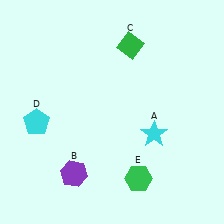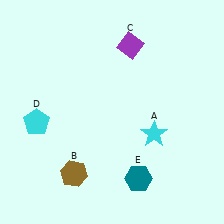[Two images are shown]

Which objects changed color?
B changed from purple to brown. C changed from green to purple. E changed from green to teal.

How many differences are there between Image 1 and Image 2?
There are 3 differences between the two images.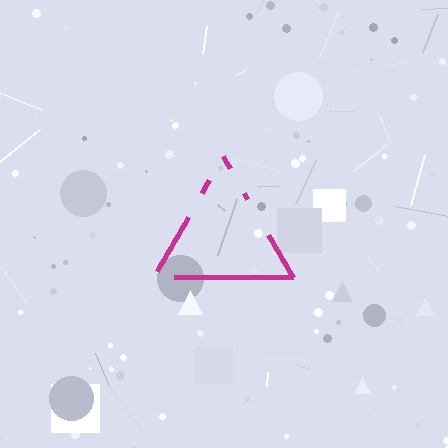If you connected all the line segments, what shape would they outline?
They would outline a triangle.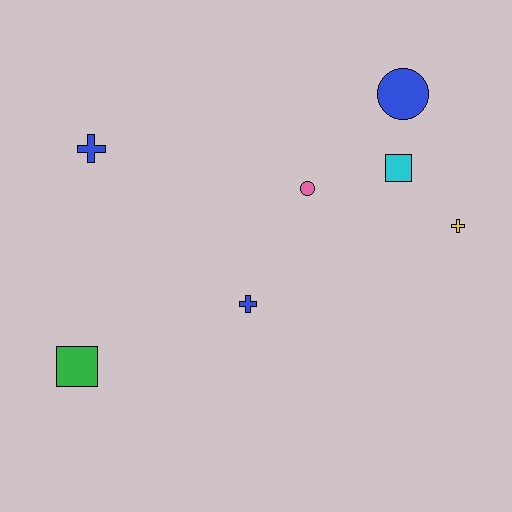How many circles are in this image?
There are 2 circles.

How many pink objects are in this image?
There is 1 pink object.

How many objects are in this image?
There are 7 objects.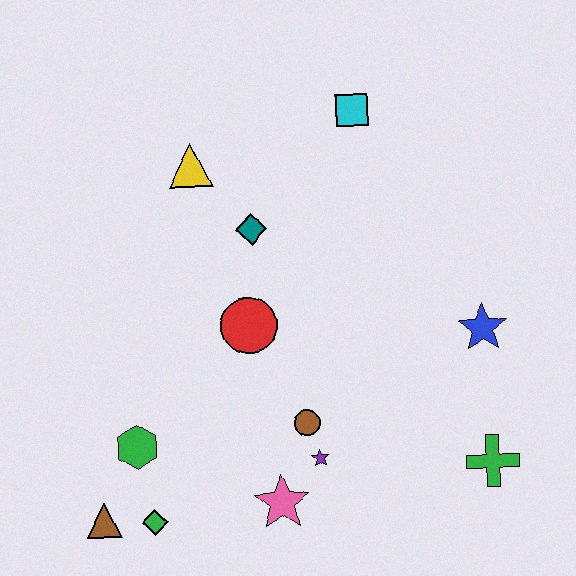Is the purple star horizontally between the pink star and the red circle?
No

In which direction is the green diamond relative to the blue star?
The green diamond is to the left of the blue star.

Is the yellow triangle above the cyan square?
No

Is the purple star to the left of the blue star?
Yes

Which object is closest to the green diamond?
The brown triangle is closest to the green diamond.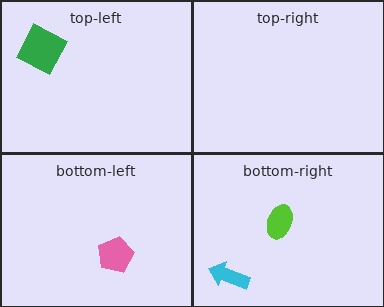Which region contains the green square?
The top-left region.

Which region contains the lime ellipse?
The bottom-right region.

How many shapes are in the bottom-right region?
2.